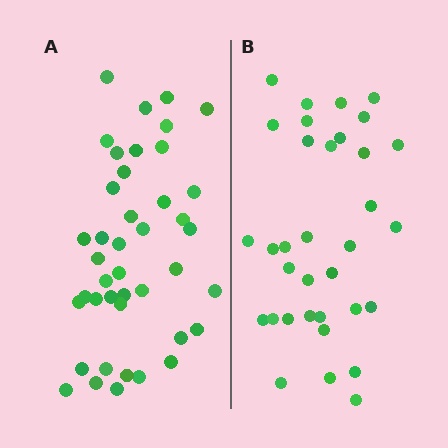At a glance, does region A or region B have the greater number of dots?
Region A (the left region) has more dots.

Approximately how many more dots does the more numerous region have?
Region A has roughly 8 or so more dots than region B.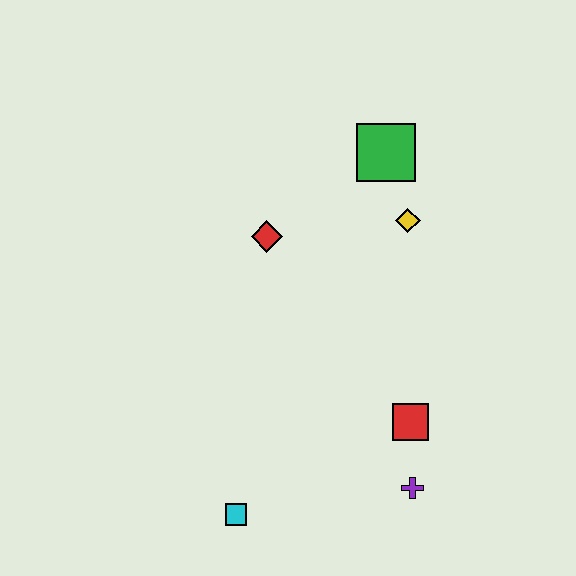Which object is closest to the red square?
The purple cross is closest to the red square.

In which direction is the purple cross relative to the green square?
The purple cross is below the green square.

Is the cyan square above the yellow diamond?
No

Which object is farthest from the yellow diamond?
The cyan square is farthest from the yellow diamond.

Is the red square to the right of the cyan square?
Yes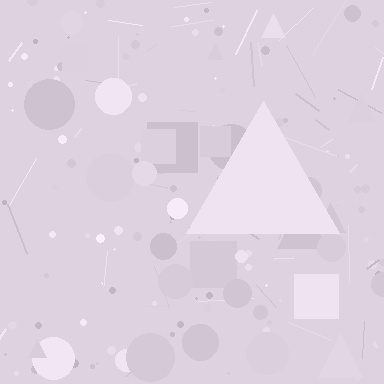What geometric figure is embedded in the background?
A triangle is embedded in the background.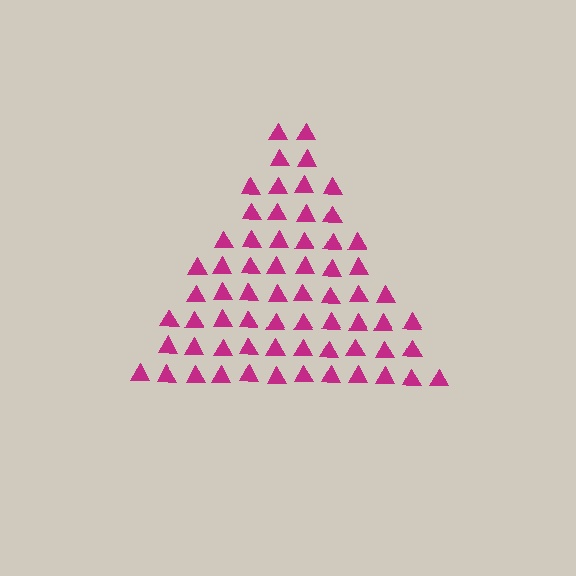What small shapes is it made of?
It is made of small triangles.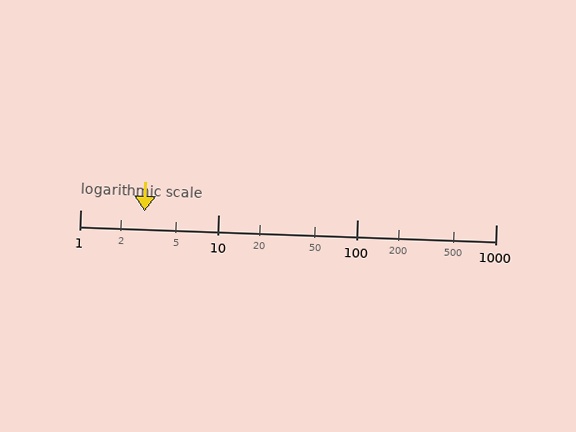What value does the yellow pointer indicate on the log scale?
The pointer indicates approximately 2.9.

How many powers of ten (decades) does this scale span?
The scale spans 3 decades, from 1 to 1000.